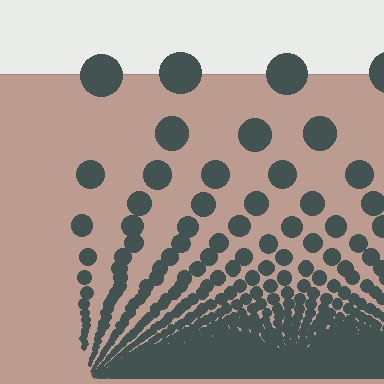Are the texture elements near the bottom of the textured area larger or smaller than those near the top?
Smaller. The gradient is inverted — elements near the bottom are smaller and denser.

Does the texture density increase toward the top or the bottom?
Density increases toward the bottom.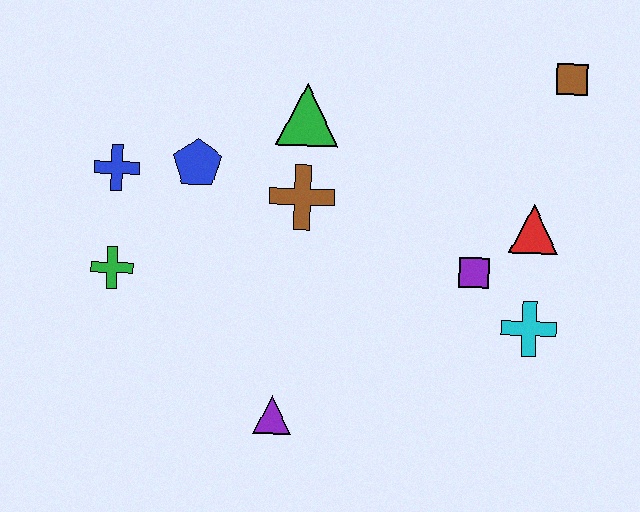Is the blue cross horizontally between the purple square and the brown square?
No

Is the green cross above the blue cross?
No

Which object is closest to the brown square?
The red triangle is closest to the brown square.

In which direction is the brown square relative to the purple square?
The brown square is above the purple square.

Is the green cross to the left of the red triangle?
Yes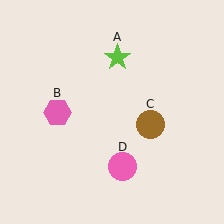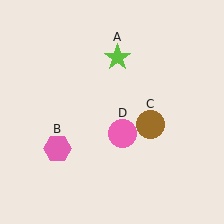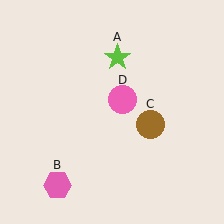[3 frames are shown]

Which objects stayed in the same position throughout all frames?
Lime star (object A) and brown circle (object C) remained stationary.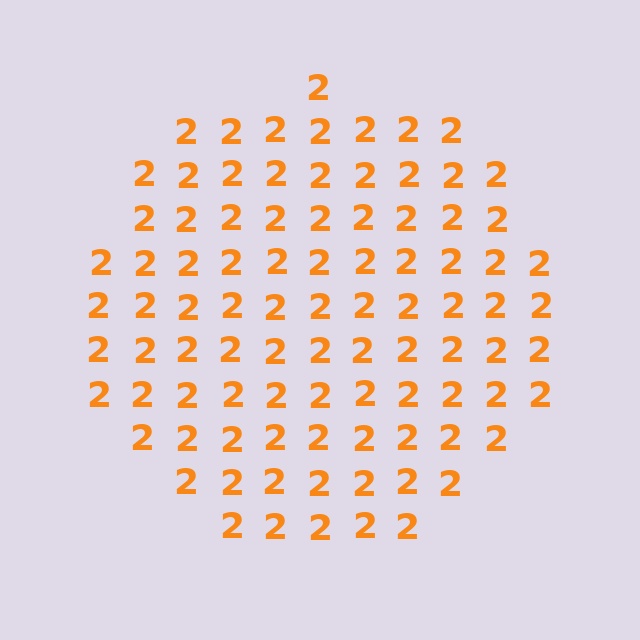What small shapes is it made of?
It is made of small digit 2's.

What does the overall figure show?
The overall figure shows a circle.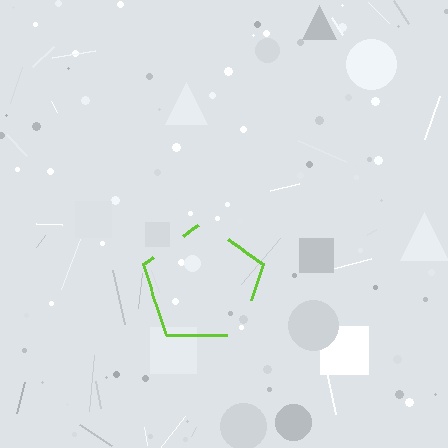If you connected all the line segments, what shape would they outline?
They would outline a pentagon.